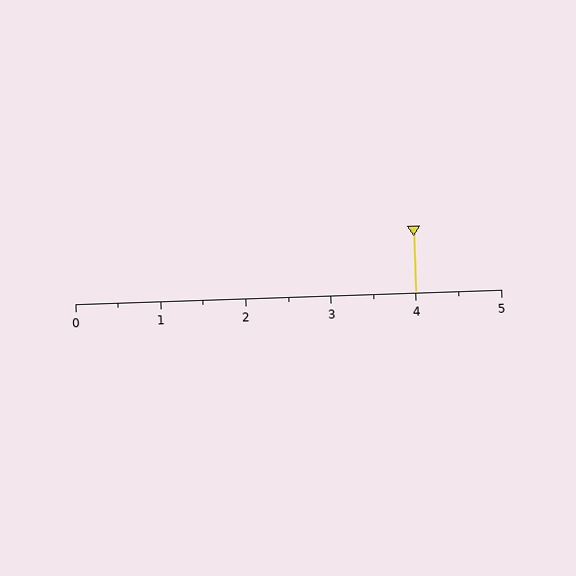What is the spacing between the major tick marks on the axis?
The major ticks are spaced 1 apart.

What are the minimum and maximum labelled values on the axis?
The axis runs from 0 to 5.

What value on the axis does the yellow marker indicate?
The marker indicates approximately 4.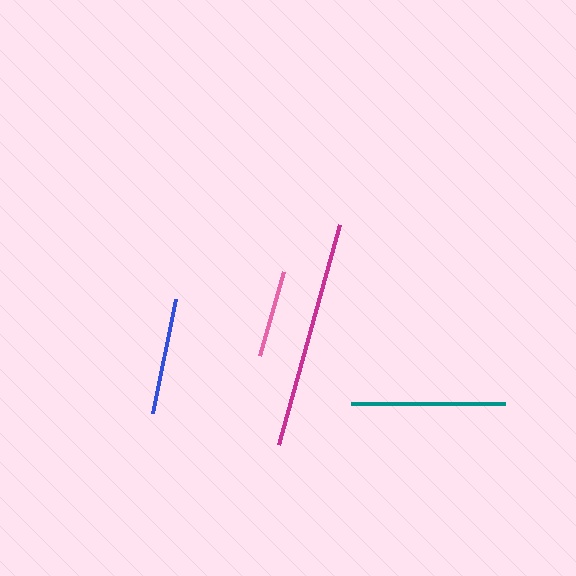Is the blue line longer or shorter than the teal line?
The teal line is longer than the blue line.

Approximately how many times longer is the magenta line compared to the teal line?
The magenta line is approximately 1.5 times the length of the teal line.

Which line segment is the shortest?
The pink line is the shortest at approximately 88 pixels.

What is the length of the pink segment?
The pink segment is approximately 88 pixels long.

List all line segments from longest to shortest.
From longest to shortest: magenta, teal, blue, pink.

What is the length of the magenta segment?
The magenta segment is approximately 228 pixels long.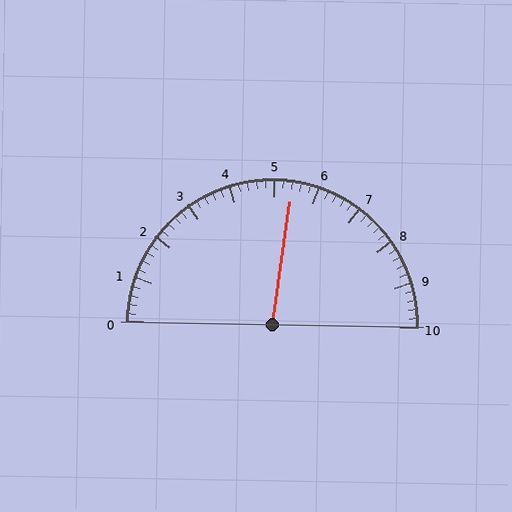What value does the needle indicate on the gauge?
The needle indicates approximately 5.4.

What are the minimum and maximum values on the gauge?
The gauge ranges from 0 to 10.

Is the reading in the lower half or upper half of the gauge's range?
The reading is in the upper half of the range (0 to 10).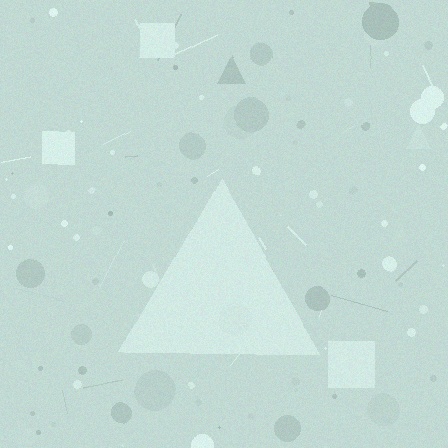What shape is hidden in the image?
A triangle is hidden in the image.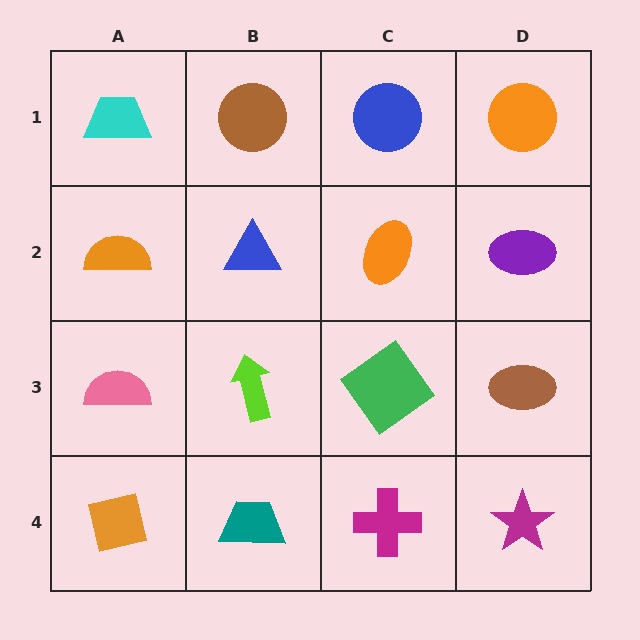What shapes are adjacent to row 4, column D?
A brown ellipse (row 3, column D), a magenta cross (row 4, column C).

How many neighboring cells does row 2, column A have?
3.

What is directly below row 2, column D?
A brown ellipse.